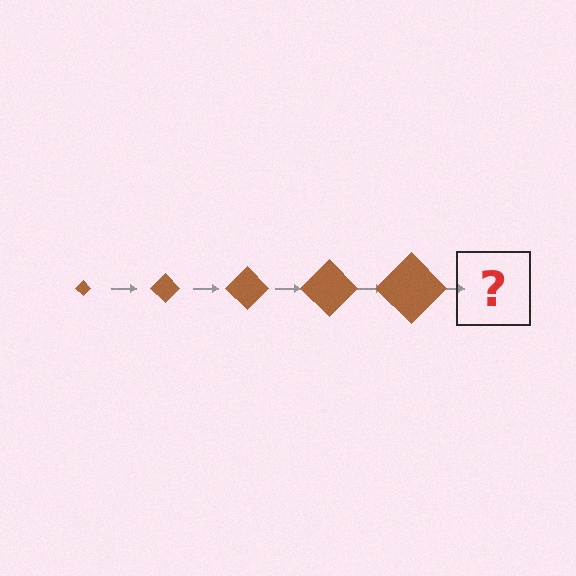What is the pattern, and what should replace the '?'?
The pattern is that the diamond gets progressively larger each step. The '?' should be a brown diamond, larger than the previous one.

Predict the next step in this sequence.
The next step is a brown diamond, larger than the previous one.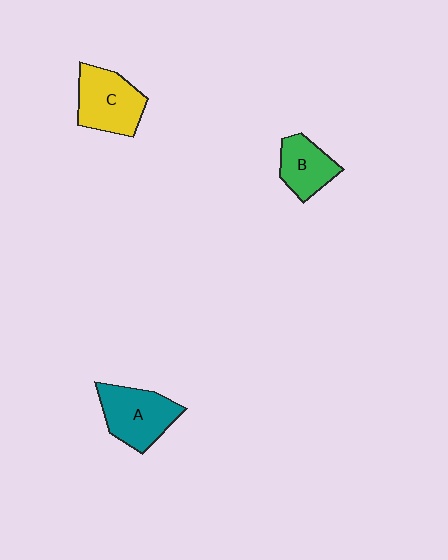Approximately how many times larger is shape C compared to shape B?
Approximately 1.4 times.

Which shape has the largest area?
Shape C (yellow).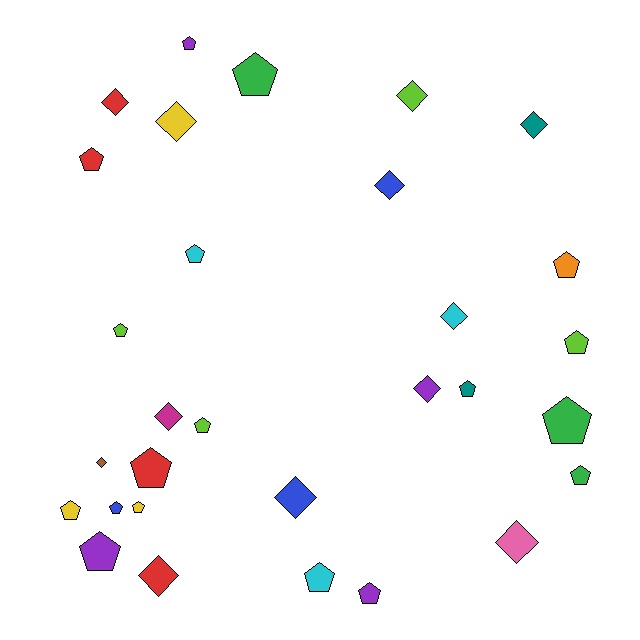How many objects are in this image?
There are 30 objects.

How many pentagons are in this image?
There are 18 pentagons.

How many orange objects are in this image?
There is 1 orange object.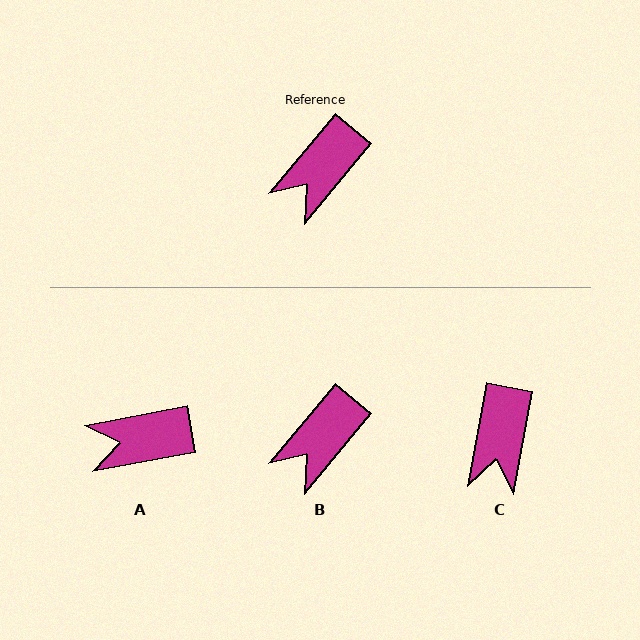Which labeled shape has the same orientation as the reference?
B.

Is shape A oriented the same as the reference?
No, it is off by about 39 degrees.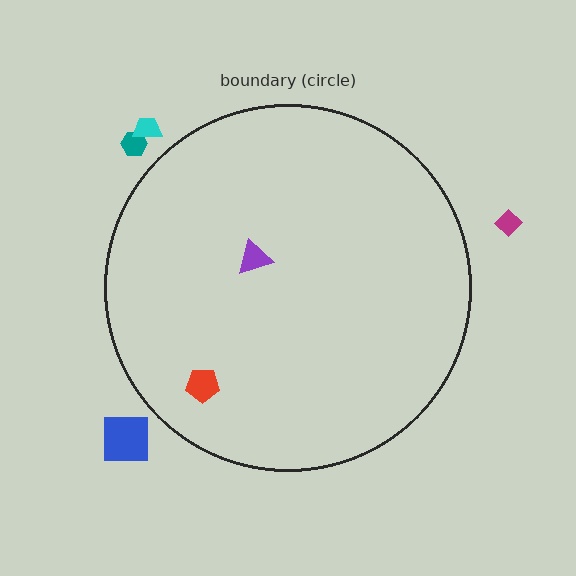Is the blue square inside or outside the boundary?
Outside.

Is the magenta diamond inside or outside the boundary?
Outside.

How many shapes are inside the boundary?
2 inside, 4 outside.